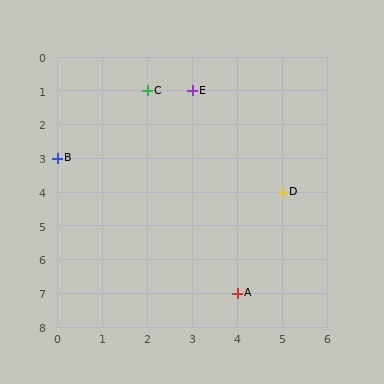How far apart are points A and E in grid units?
Points A and E are 1 column and 6 rows apart (about 6.1 grid units diagonally).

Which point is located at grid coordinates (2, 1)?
Point C is at (2, 1).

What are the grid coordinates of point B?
Point B is at grid coordinates (0, 3).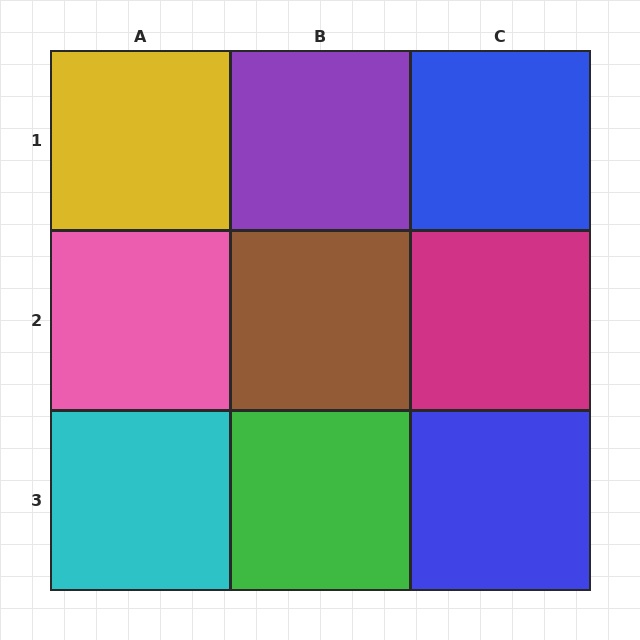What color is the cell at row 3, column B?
Green.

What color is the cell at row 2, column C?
Magenta.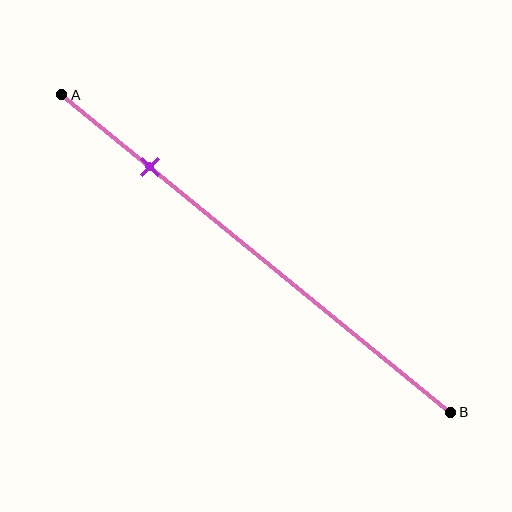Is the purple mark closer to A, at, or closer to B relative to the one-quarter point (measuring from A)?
The purple mark is approximately at the one-quarter point of segment AB.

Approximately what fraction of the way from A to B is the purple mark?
The purple mark is approximately 25% of the way from A to B.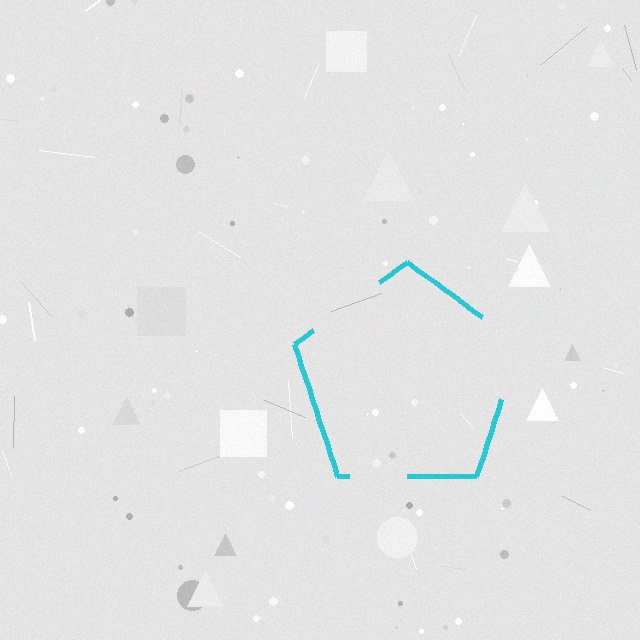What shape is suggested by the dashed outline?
The dashed outline suggests a pentagon.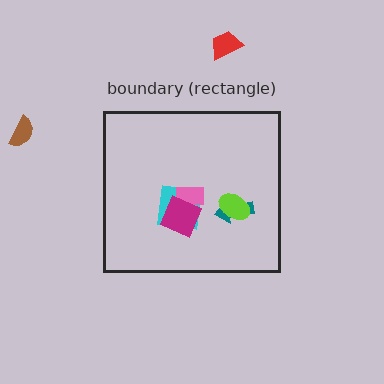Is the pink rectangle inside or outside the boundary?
Inside.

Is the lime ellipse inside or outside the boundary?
Inside.